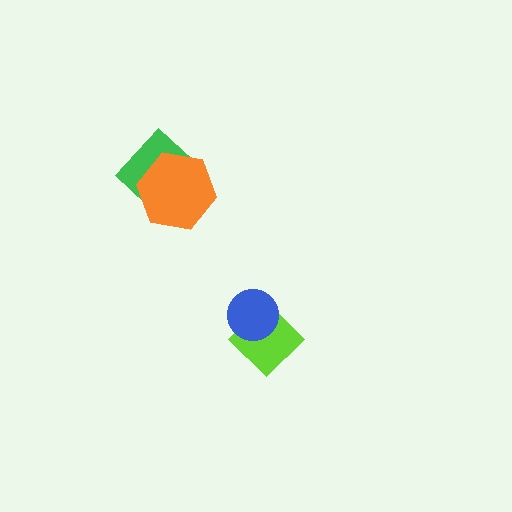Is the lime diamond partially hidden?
Yes, it is partially covered by another shape.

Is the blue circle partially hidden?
No, no other shape covers it.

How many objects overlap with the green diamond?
1 object overlaps with the green diamond.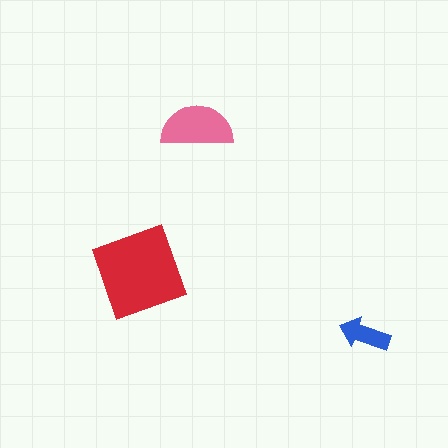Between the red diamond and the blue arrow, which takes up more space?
The red diamond.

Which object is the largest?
The red diamond.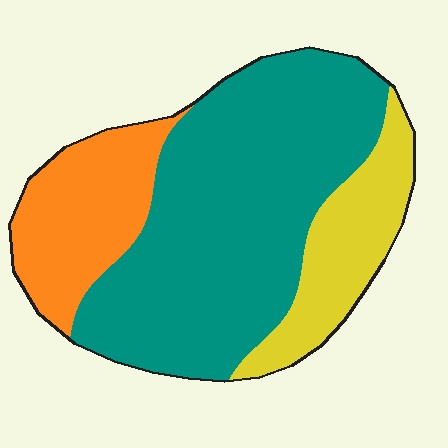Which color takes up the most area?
Teal, at roughly 60%.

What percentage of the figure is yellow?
Yellow takes up about one sixth (1/6) of the figure.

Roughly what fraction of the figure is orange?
Orange takes up less than a quarter of the figure.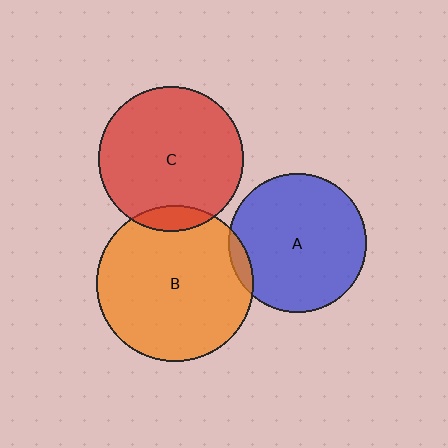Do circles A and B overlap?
Yes.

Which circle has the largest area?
Circle B (orange).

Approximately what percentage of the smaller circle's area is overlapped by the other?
Approximately 5%.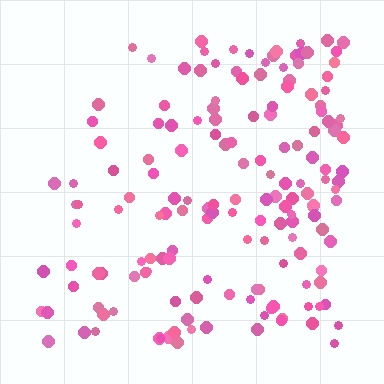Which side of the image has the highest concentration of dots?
The right.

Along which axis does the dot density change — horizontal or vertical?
Horizontal.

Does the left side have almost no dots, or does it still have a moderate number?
Still a moderate number, just noticeably fewer than the right.